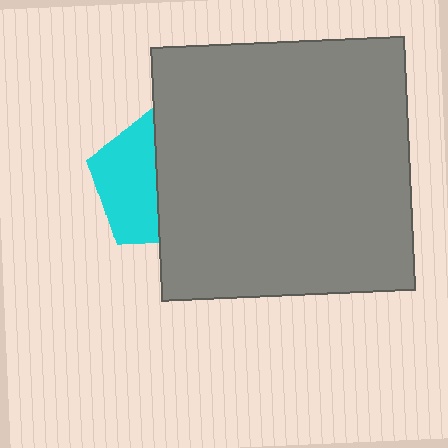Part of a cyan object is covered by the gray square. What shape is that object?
It is a pentagon.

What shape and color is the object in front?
The object in front is a gray square.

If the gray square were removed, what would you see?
You would see the complete cyan pentagon.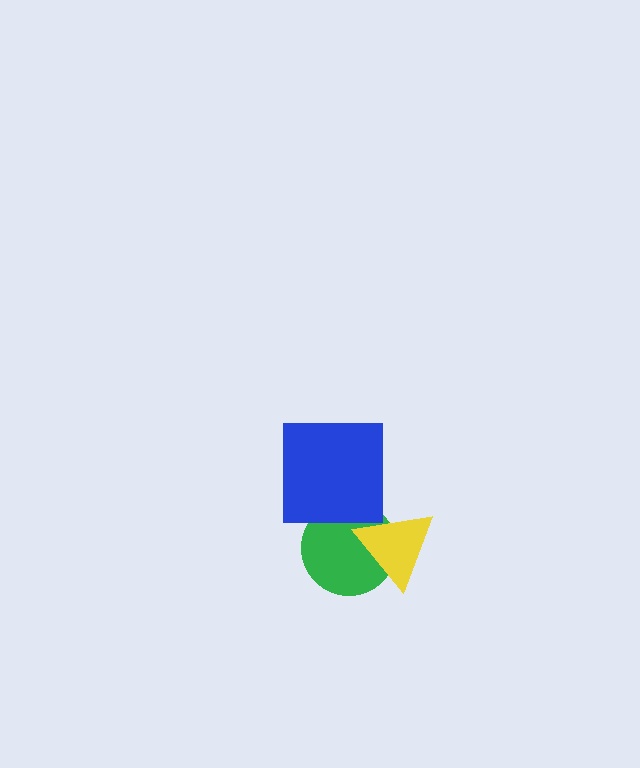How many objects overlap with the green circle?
2 objects overlap with the green circle.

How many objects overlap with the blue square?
1 object overlaps with the blue square.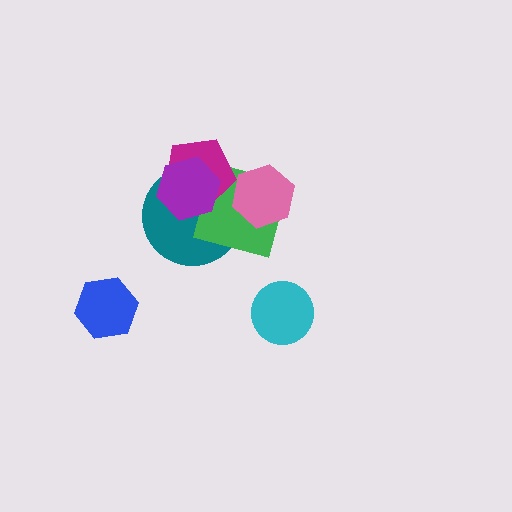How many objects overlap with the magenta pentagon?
3 objects overlap with the magenta pentagon.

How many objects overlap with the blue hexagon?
0 objects overlap with the blue hexagon.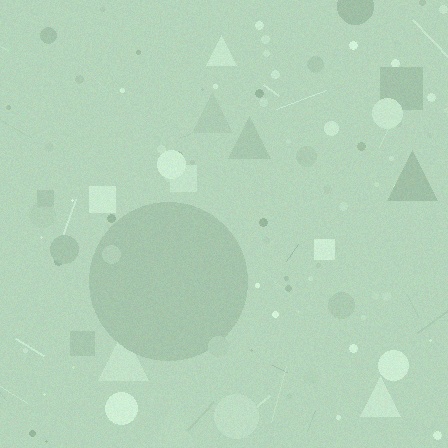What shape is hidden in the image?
A circle is hidden in the image.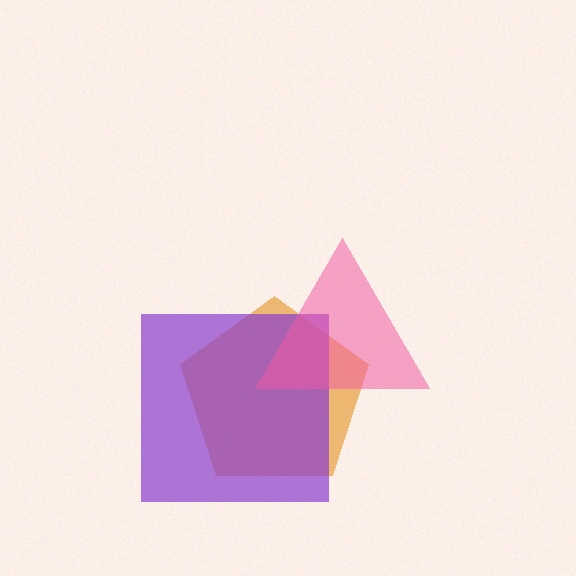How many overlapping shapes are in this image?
There are 3 overlapping shapes in the image.